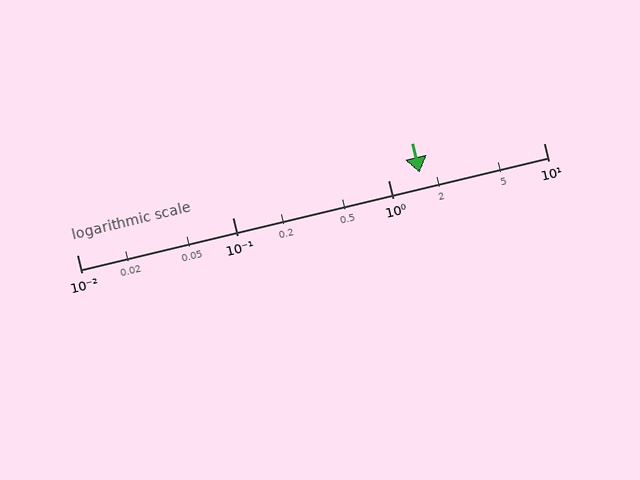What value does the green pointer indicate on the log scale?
The pointer indicates approximately 1.6.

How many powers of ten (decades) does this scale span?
The scale spans 3 decades, from 0.01 to 10.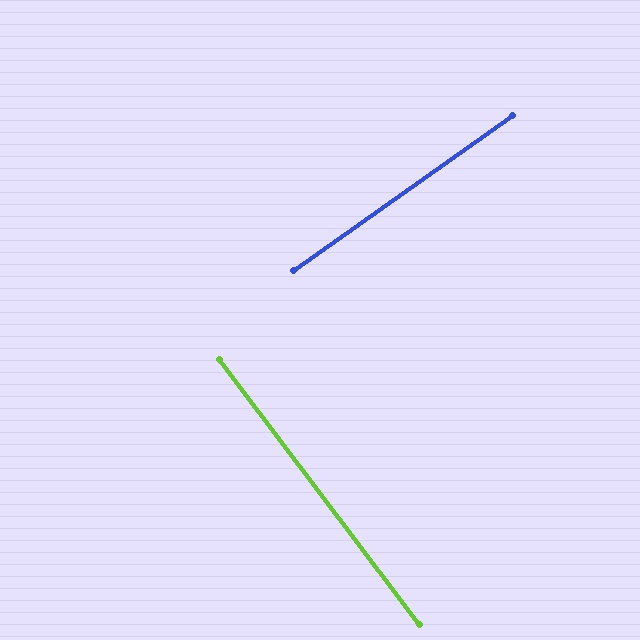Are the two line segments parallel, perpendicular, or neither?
Perpendicular — they meet at approximately 88°.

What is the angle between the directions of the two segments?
Approximately 88 degrees.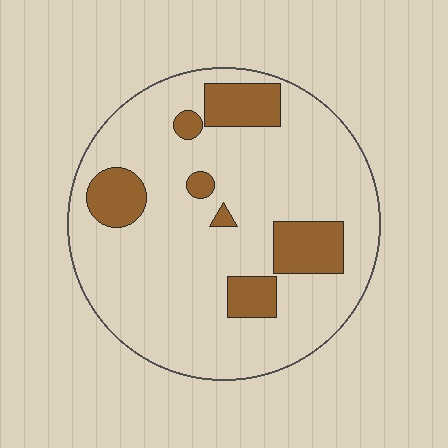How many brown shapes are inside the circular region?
7.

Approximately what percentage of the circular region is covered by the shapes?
Approximately 20%.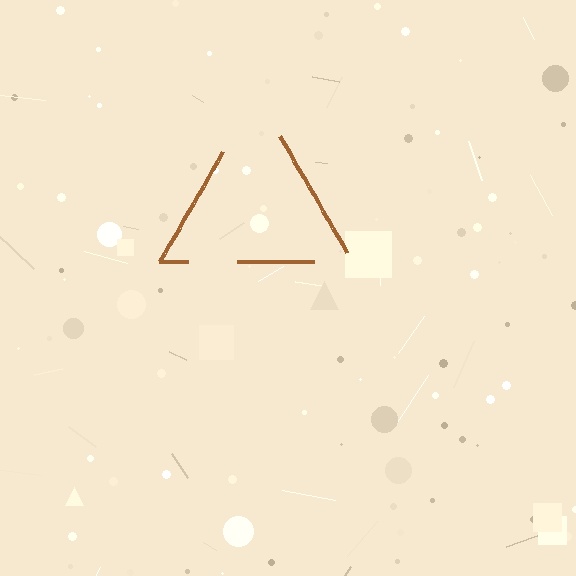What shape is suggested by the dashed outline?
The dashed outline suggests a triangle.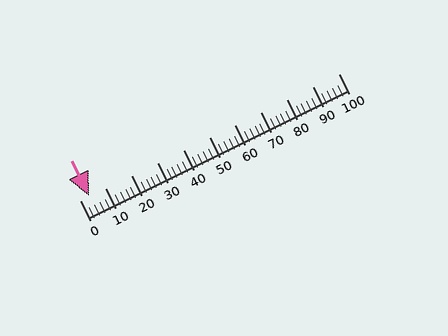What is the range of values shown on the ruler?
The ruler shows values from 0 to 100.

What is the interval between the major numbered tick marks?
The major tick marks are spaced 10 units apart.